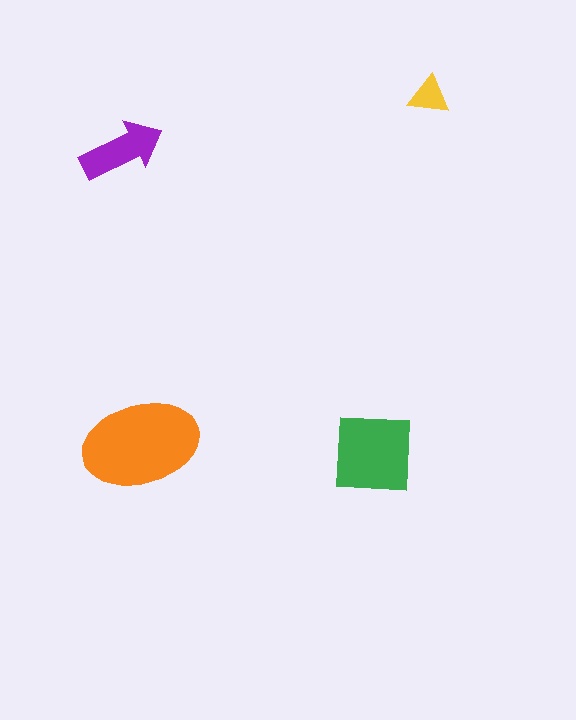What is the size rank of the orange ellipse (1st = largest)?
1st.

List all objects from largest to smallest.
The orange ellipse, the green square, the purple arrow, the yellow triangle.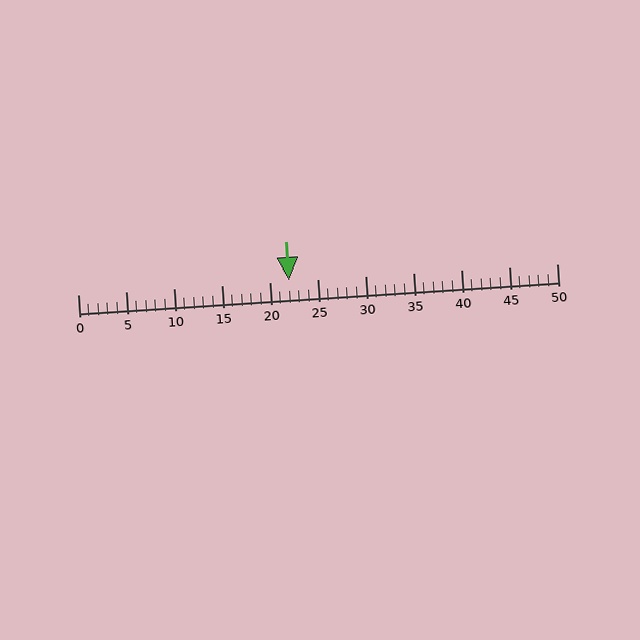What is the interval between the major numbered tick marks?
The major tick marks are spaced 5 units apart.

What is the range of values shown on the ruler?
The ruler shows values from 0 to 50.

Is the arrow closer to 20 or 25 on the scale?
The arrow is closer to 20.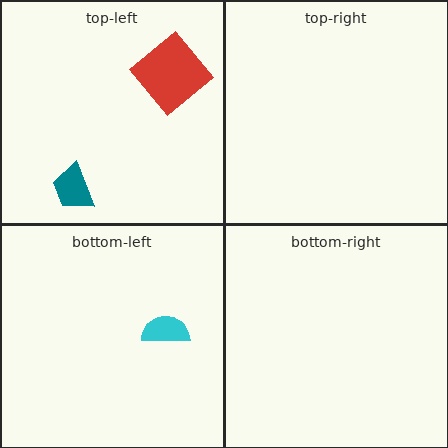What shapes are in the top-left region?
The teal trapezoid, the red diamond.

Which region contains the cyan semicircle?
The bottom-left region.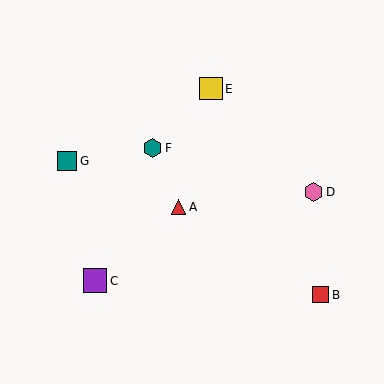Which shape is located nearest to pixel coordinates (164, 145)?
The teal hexagon (labeled F) at (153, 148) is nearest to that location.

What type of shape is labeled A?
Shape A is a red triangle.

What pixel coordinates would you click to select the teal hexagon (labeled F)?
Click at (153, 148) to select the teal hexagon F.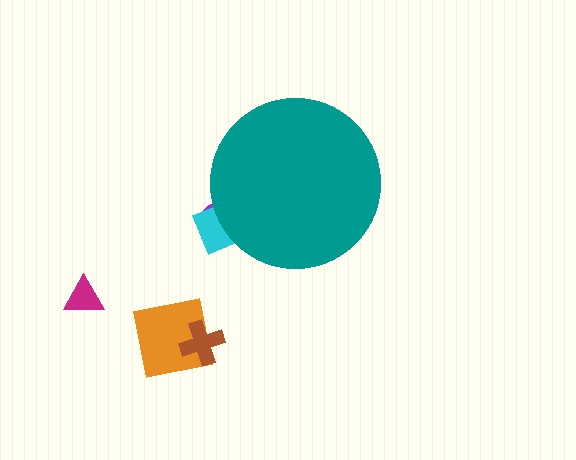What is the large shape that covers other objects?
A teal circle.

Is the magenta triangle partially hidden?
No, the magenta triangle is fully visible.